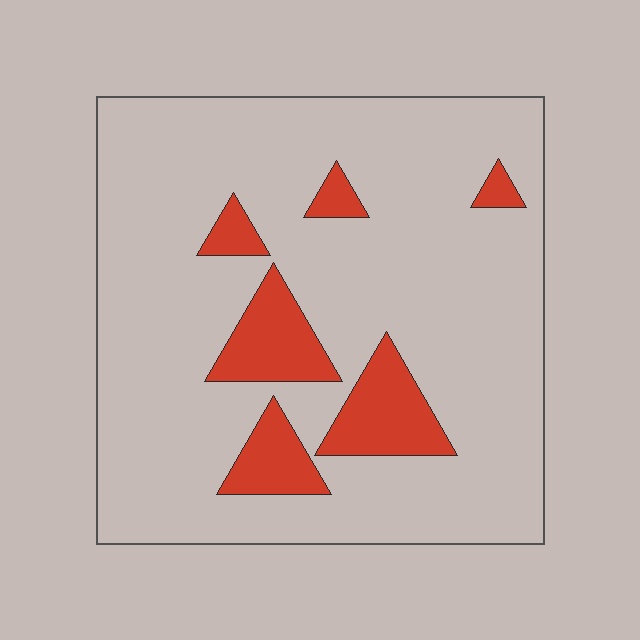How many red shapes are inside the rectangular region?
6.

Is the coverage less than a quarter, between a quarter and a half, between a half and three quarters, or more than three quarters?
Less than a quarter.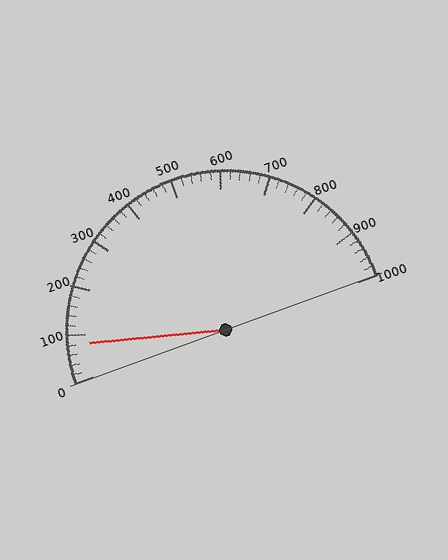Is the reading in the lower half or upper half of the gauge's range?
The reading is in the lower half of the range (0 to 1000).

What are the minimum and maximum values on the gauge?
The gauge ranges from 0 to 1000.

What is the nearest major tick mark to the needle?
The nearest major tick mark is 100.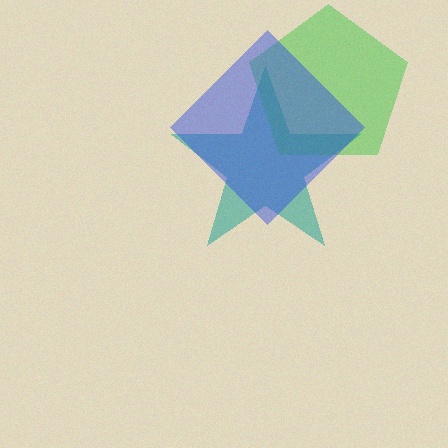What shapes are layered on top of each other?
The layered shapes are: a teal star, a green pentagon, a blue diamond.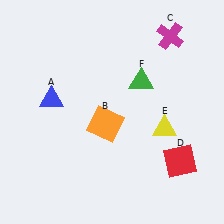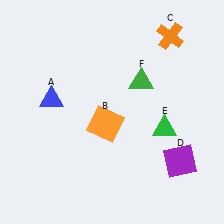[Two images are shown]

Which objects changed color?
C changed from magenta to orange. D changed from red to purple. E changed from yellow to green.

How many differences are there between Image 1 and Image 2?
There are 3 differences between the two images.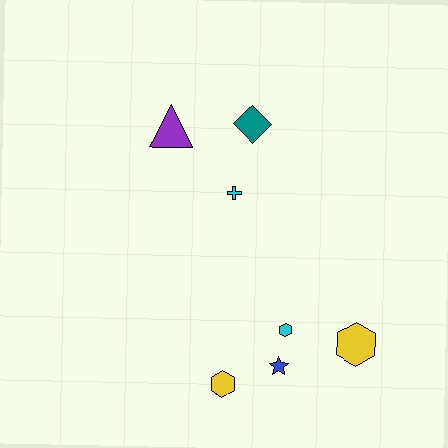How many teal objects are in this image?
There is 1 teal object.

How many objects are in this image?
There are 7 objects.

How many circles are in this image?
There are no circles.